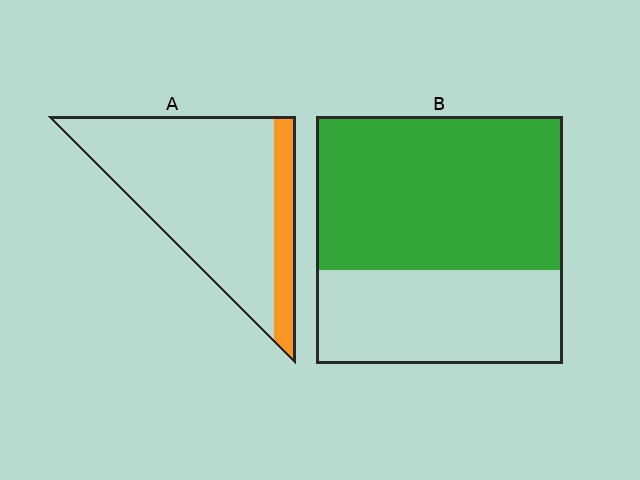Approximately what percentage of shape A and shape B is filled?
A is approximately 15% and B is approximately 60%.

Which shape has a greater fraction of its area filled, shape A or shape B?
Shape B.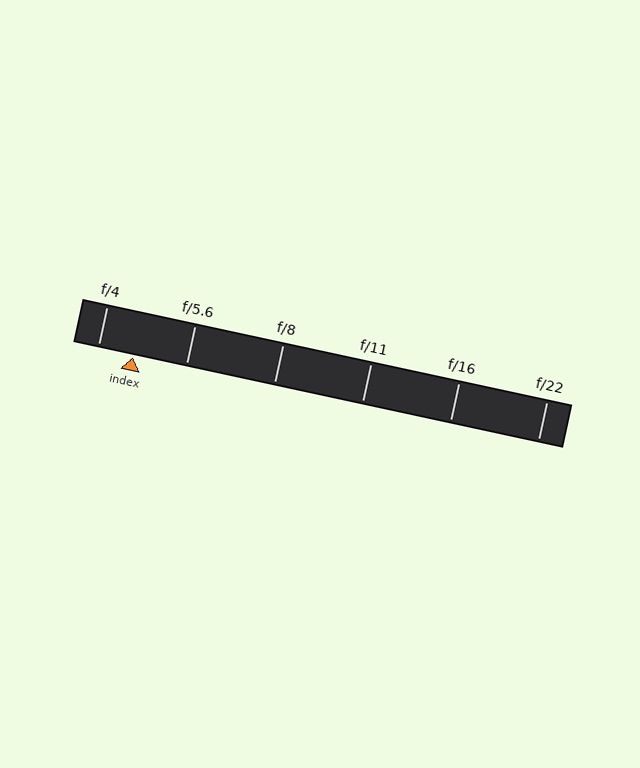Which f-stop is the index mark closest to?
The index mark is closest to f/4.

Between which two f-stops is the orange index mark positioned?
The index mark is between f/4 and f/5.6.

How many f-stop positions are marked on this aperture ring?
There are 6 f-stop positions marked.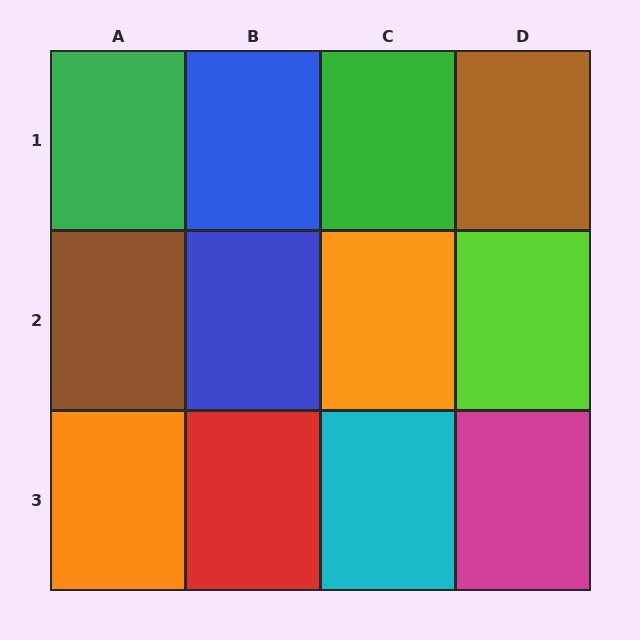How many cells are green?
2 cells are green.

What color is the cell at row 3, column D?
Magenta.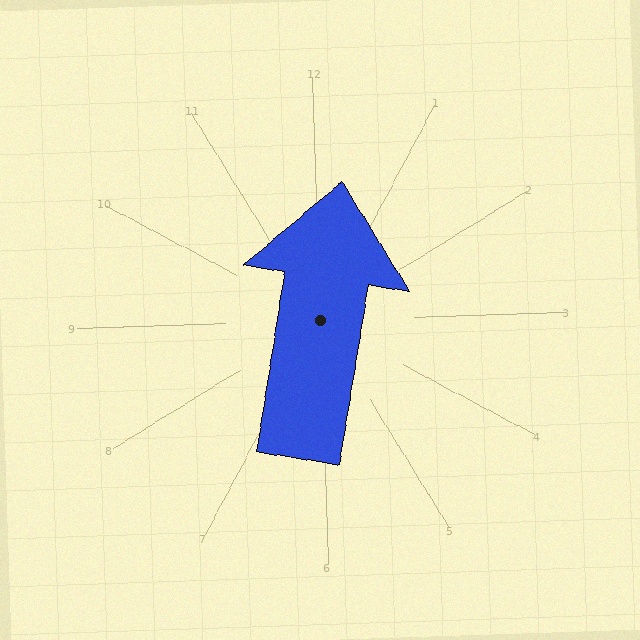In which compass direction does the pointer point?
North.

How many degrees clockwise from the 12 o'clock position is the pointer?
Approximately 11 degrees.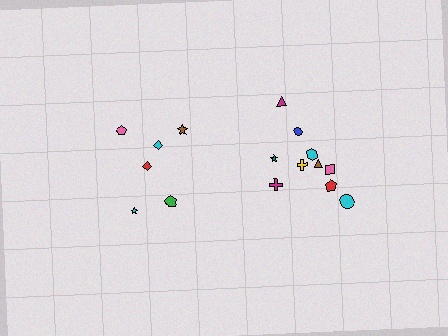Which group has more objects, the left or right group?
The right group.